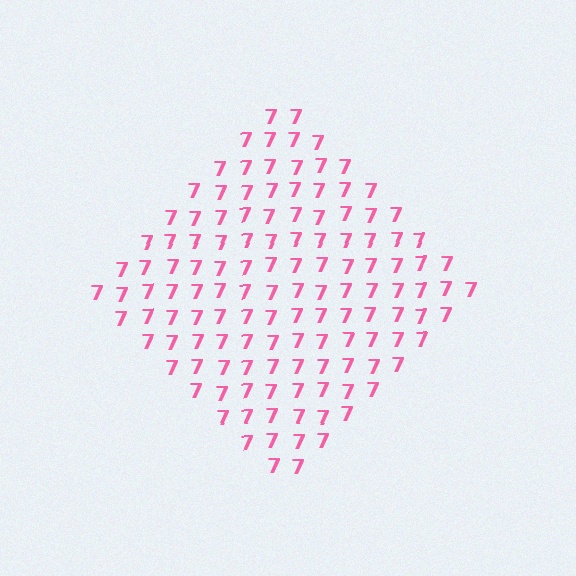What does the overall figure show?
The overall figure shows a diamond.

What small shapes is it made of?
It is made of small digit 7's.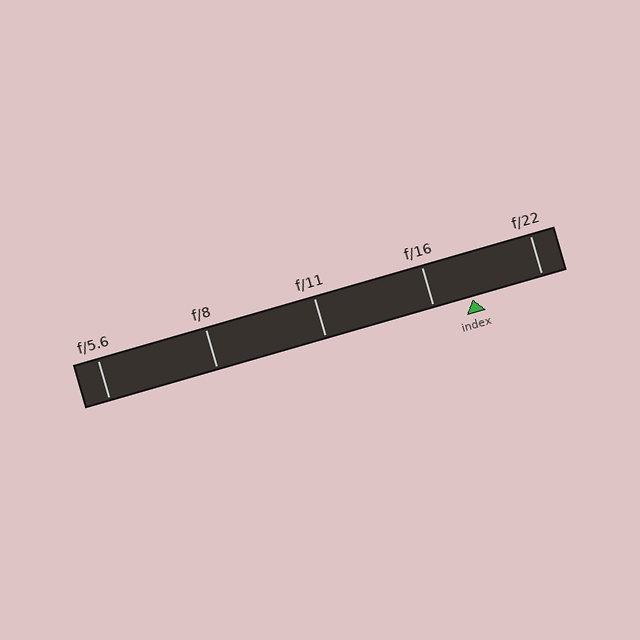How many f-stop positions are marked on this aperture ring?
There are 5 f-stop positions marked.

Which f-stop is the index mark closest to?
The index mark is closest to f/16.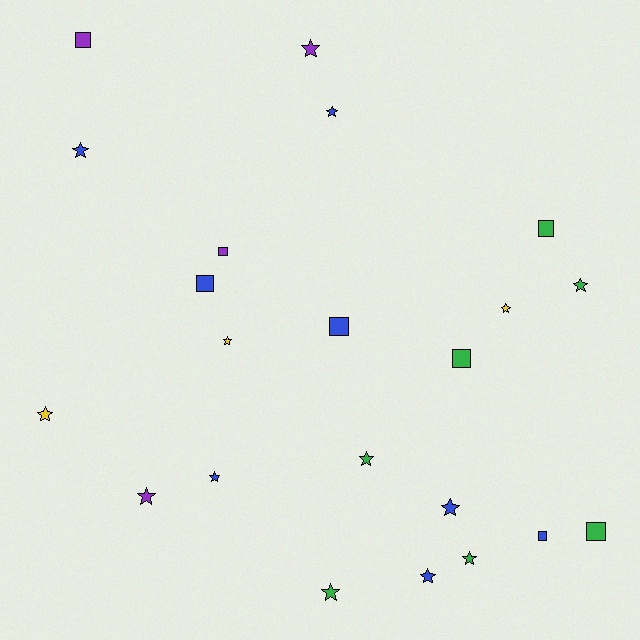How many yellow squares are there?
There are no yellow squares.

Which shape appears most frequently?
Star, with 14 objects.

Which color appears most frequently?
Blue, with 8 objects.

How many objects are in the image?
There are 22 objects.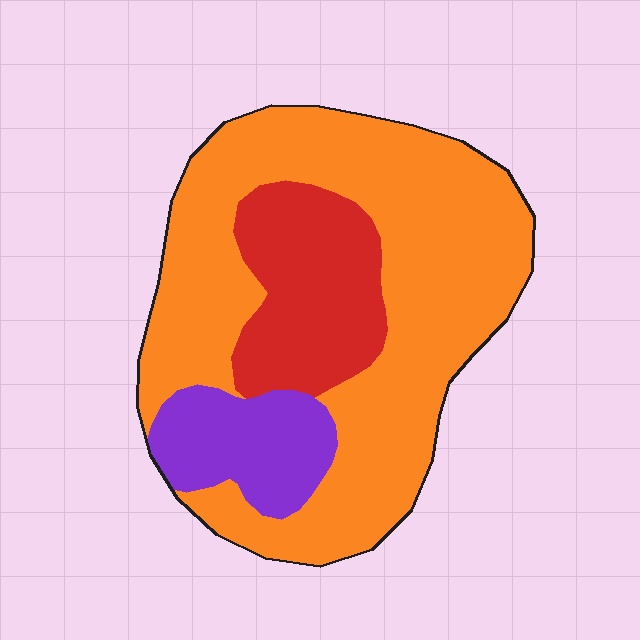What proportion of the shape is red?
Red covers 20% of the shape.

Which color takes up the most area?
Orange, at roughly 65%.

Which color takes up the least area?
Purple, at roughly 15%.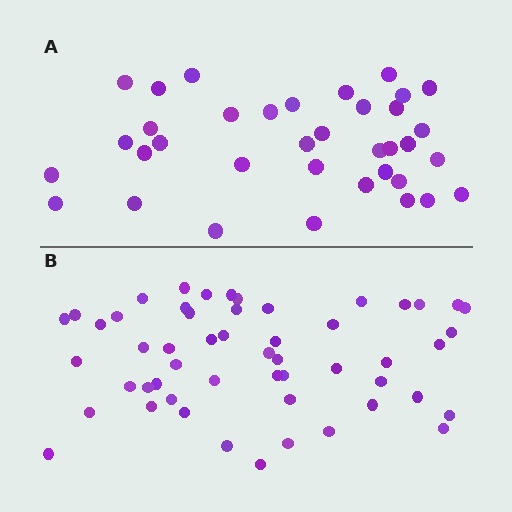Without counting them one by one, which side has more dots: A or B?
Region B (the bottom region) has more dots.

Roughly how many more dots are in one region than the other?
Region B has approximately 15 more dots than region A.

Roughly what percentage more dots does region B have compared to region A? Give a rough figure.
About 45% more.